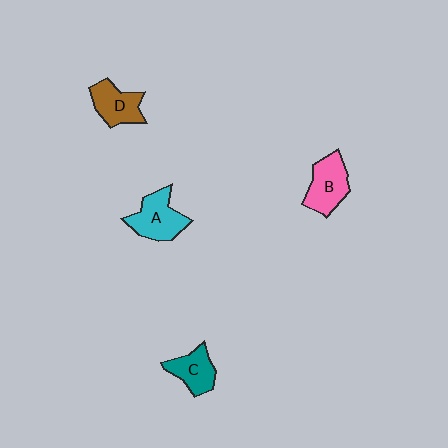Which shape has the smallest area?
Shape C (teal).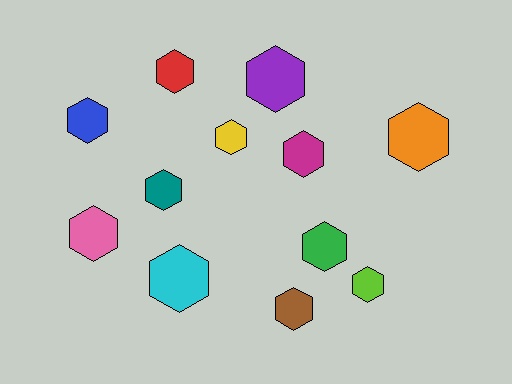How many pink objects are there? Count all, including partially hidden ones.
There is 1 pink object.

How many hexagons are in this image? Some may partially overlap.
There are 12 hexagons.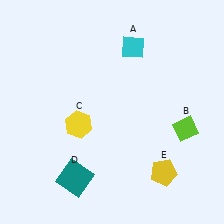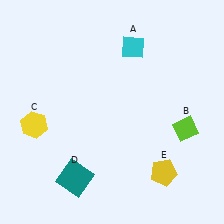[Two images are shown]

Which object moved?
The yellow hexagon (C) moved left.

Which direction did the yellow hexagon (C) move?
The yellow hexagon (C) moved left.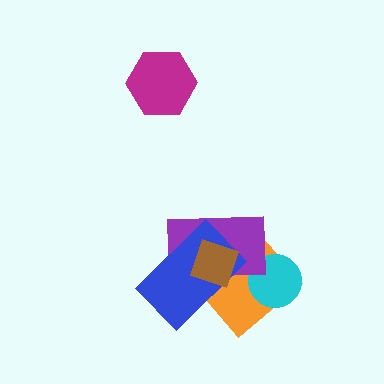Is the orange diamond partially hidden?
Yes, it is partially covered by another shape.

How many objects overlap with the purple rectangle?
3 objects overlap with the purple rectangle.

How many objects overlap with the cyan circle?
1 object overlaps with the cyan circle.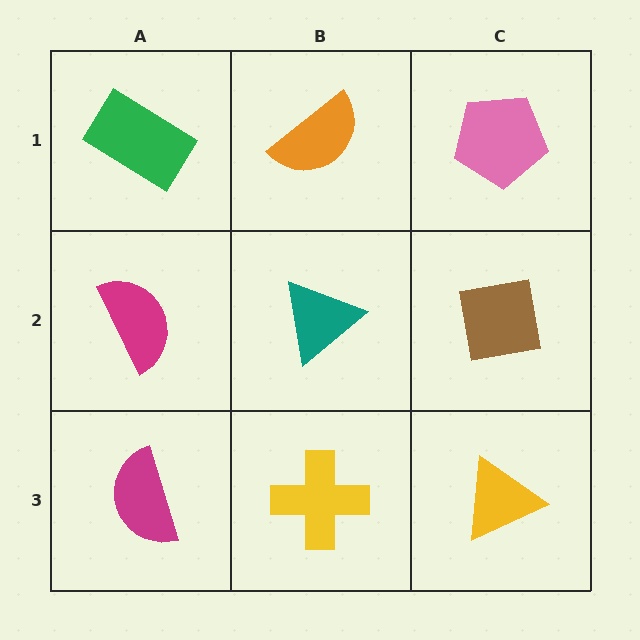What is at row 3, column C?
A yellow triangle.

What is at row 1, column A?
A green rectangle.